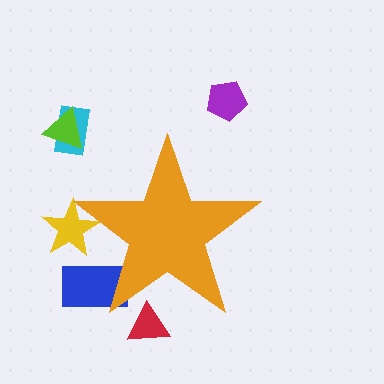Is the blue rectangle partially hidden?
Yes, the blue rectangle is partially hidden behind the orange star.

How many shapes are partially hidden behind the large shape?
3 shapes are partially hidden.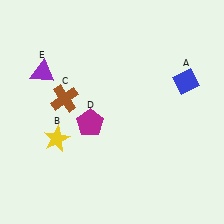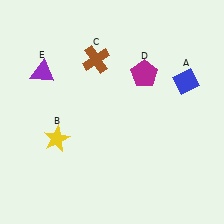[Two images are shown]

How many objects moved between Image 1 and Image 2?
2 objects moved between the two images.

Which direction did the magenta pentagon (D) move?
The magenta pentagon (D) moved right.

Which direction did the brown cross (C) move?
The brown cross (C) moved up.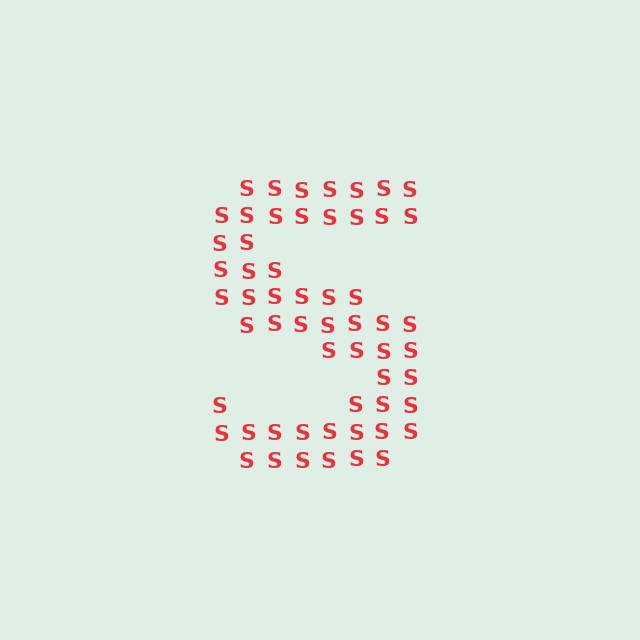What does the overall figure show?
The overall figure shows the letter S.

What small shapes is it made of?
It is made of small letter S's.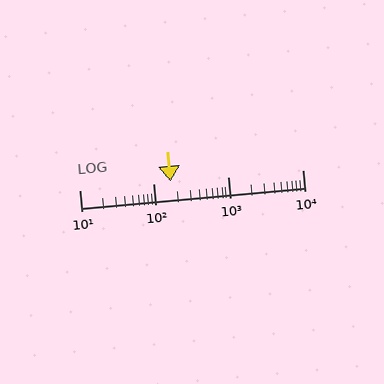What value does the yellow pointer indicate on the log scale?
The pointer indicates approximately 170.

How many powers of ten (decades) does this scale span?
The scale spans 3 decades, from 10 to 10000.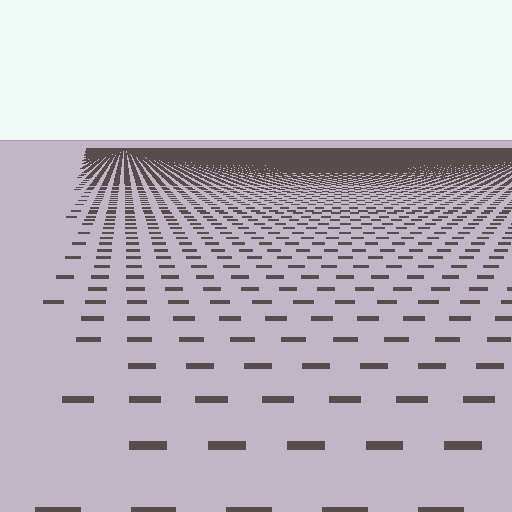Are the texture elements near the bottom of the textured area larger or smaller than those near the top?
Larger. Near the bottom, elements are closer to the viewer and appear at a bigger on-screen size.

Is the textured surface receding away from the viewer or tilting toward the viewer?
The surface is receding away from the viewer. Texture elements get smaller and denser toward the top.